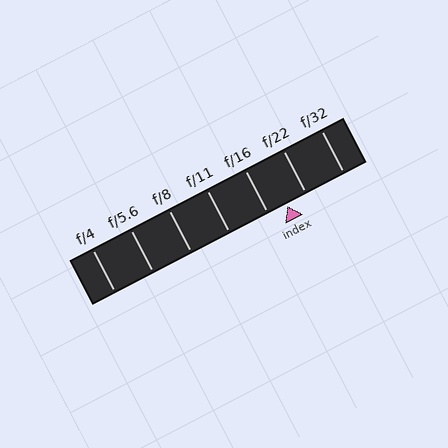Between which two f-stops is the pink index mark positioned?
The index mark is between f/16 and f/22.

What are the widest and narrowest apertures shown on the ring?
The widest aperture shown is f/4 and the narrowest is f/32.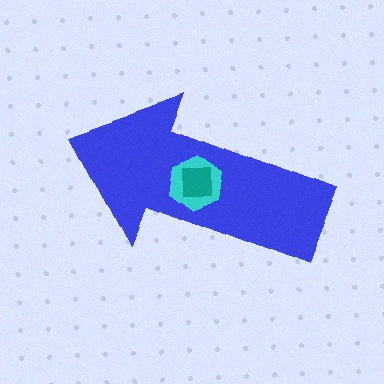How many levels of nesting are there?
3.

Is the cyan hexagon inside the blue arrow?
Yes.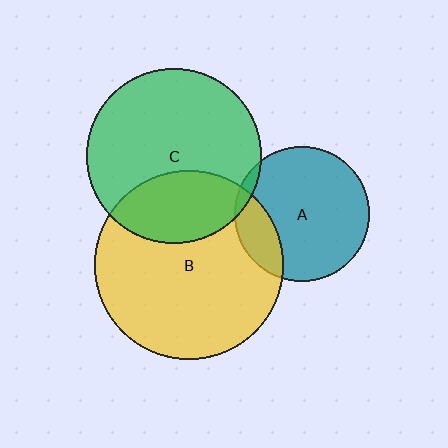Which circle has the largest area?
Circle B (yellow).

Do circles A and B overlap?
Yes.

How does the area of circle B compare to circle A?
Approximately 2.0 times.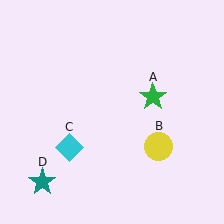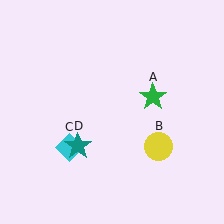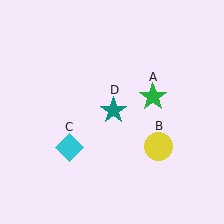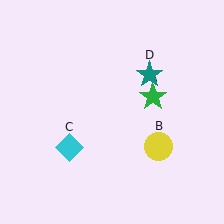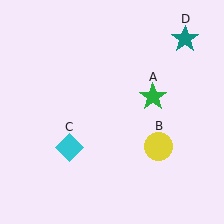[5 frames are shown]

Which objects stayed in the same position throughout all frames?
Green star (object A) and yellow circle (object B) and cyan diamond (object C) remained stationary.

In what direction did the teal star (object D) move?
The teal star (object D) moved up and to the right.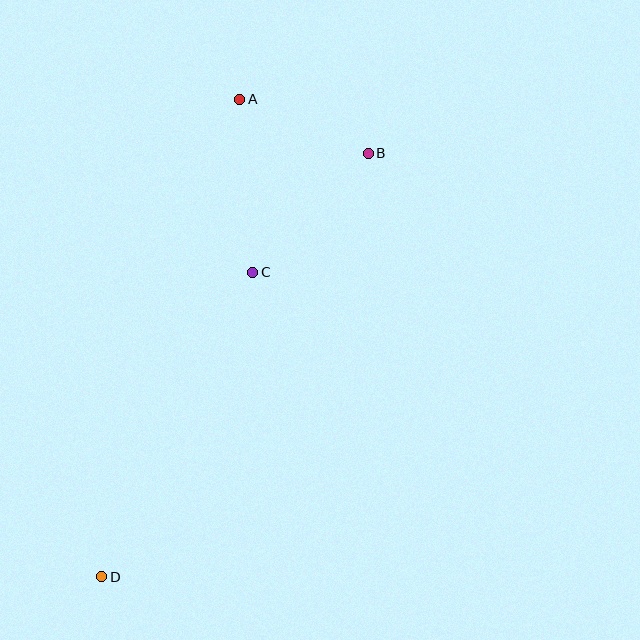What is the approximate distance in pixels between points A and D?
The distance between A and D is approximately 497 pixels.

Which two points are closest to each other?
Points A and B are closest to each other.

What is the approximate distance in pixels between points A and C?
The distance between A and C is approximately 174 pixels.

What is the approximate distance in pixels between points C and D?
The distance between C and D is approximately 340 pixels.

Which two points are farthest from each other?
Points B and D are farthest from each other.